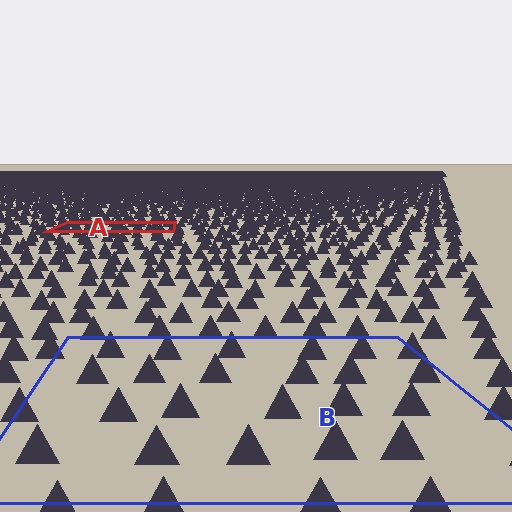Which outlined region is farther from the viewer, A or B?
Region A is farther from the viewer — the texture elements inside it appear smaller and more densely packed.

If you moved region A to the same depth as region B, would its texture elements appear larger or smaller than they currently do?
They would appear larger. At a closer depth, the same texture elements are projected at a bigger on-screen size.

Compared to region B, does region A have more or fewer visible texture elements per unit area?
Region A has more texture elements per unit area — they are packed more densely because it is farther away.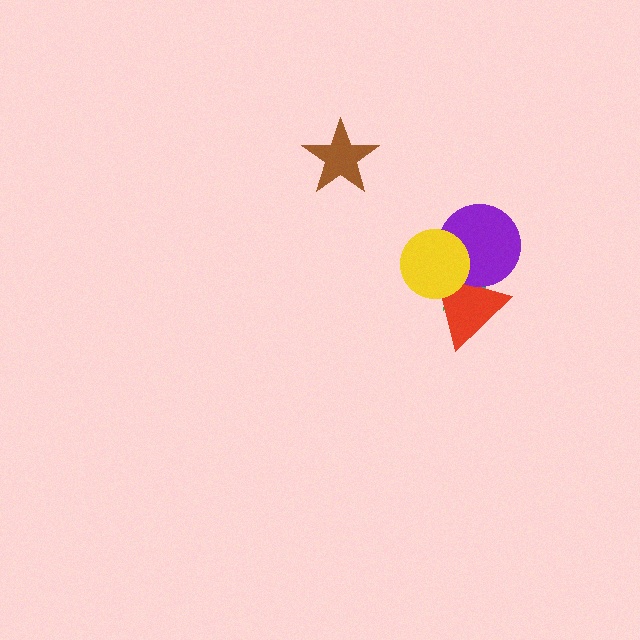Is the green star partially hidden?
Yes, it is partially covered by another shape.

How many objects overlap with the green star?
3 objects overlap with the green star.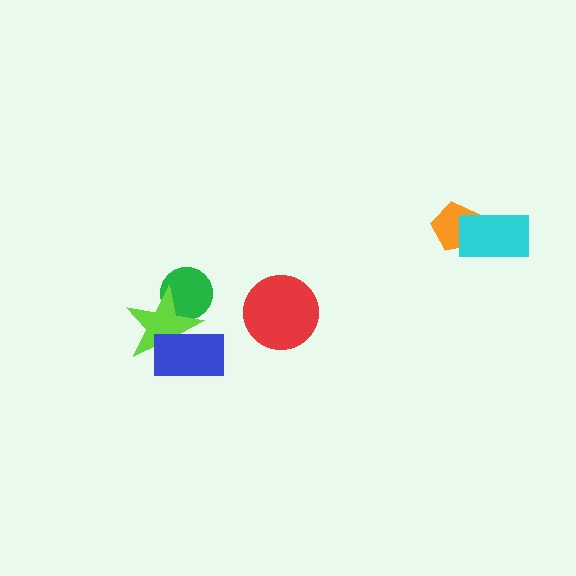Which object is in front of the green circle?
The lime star is in front of the green circle.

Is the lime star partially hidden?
Yes, it is partially covered by another shape.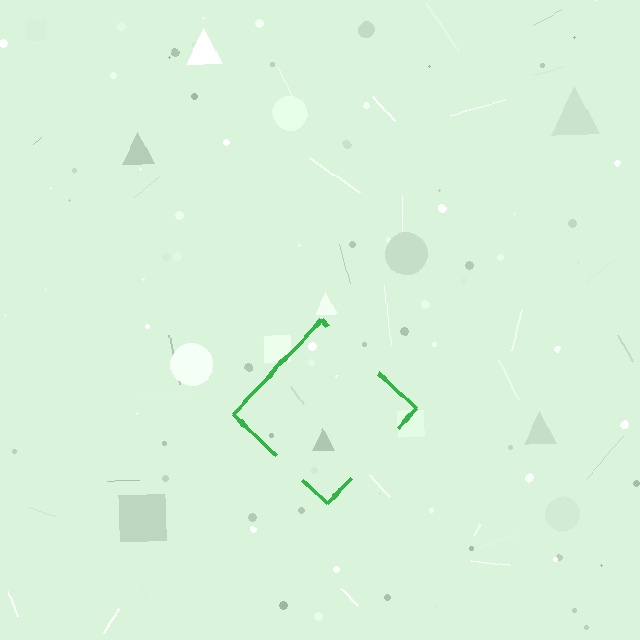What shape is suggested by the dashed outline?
The dashed outline suggests a diamond.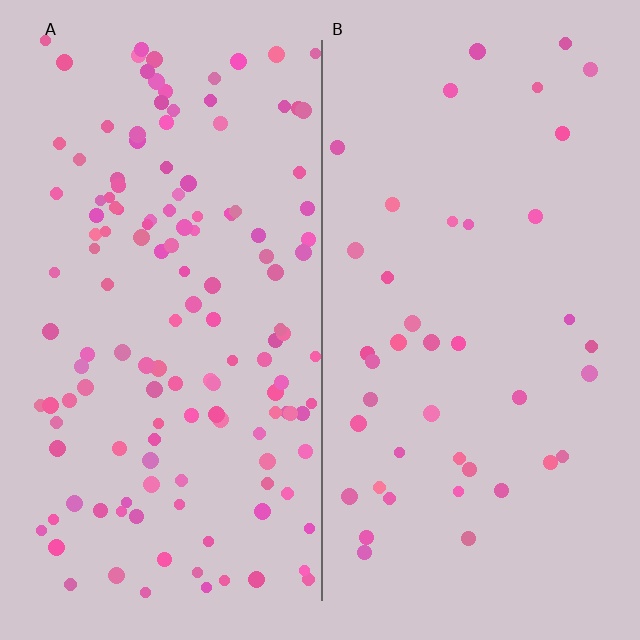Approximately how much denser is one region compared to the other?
Approximately 3.3× — region A over region B.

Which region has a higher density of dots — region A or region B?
A (the left).